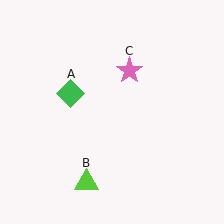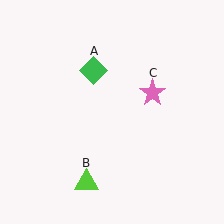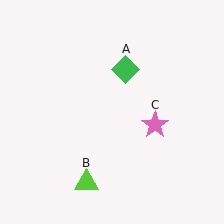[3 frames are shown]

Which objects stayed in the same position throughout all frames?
Lime triangle (object B) remained stationary.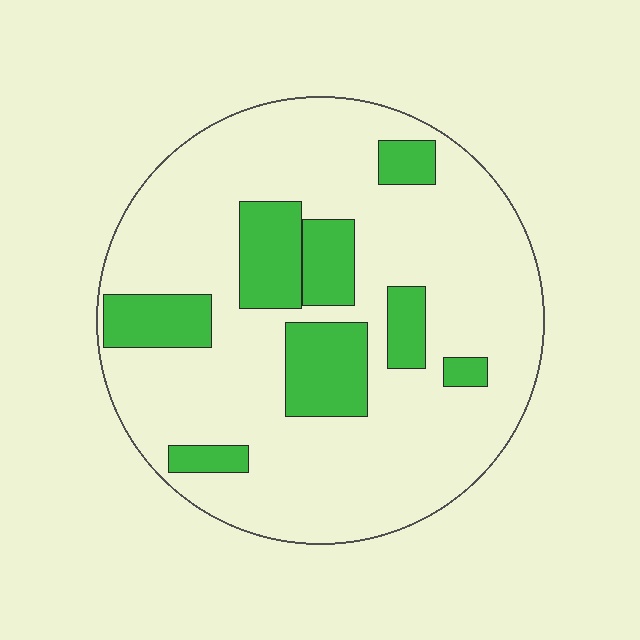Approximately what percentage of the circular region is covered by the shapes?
Approximately 20%.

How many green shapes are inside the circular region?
8.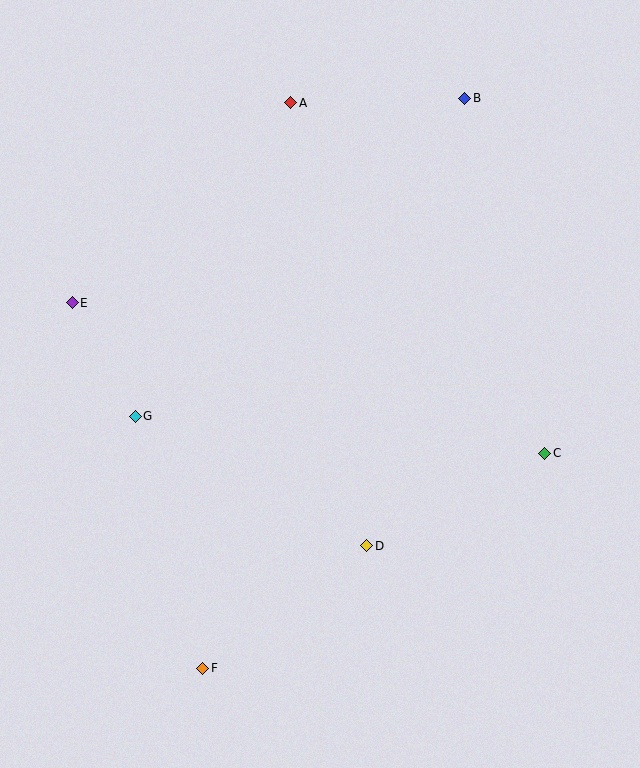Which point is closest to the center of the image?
Point D at (367, 546) is closest to the center.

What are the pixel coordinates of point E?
Point E is at (72, 303).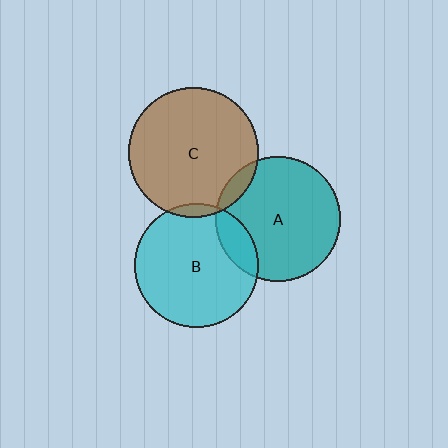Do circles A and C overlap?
Yes.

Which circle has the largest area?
Circle C (brown).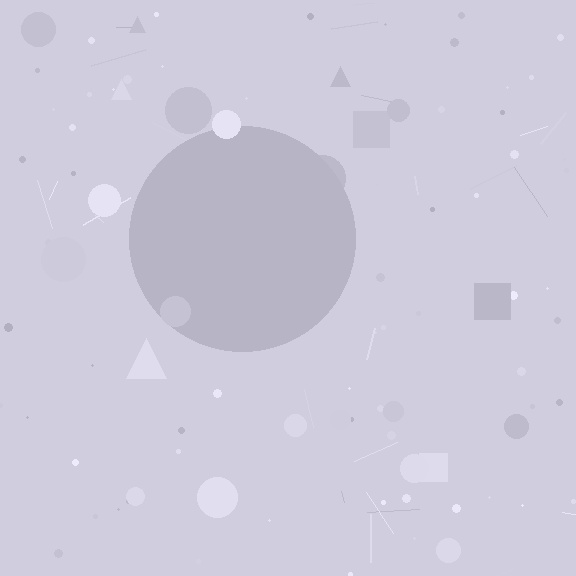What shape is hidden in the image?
A circle is hidden in the image.